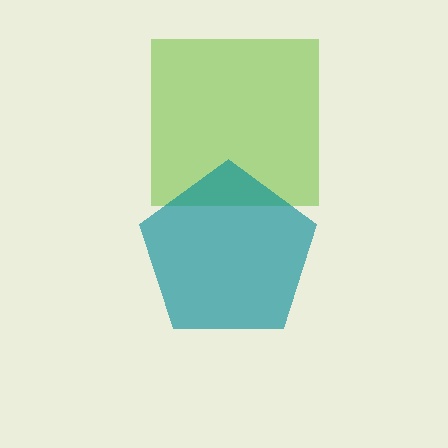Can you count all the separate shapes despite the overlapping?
Yes, there are 2 separate shapes.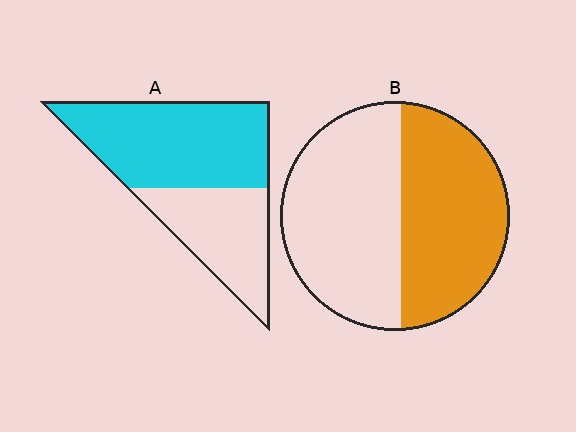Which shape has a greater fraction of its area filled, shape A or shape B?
Shape A.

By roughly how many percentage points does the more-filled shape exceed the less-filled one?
By roughly 15 percentage points (A over B).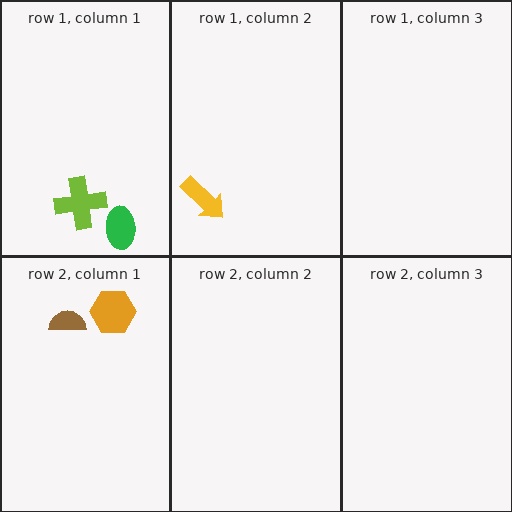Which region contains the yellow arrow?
The row 1, column 2 region.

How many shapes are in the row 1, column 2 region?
1.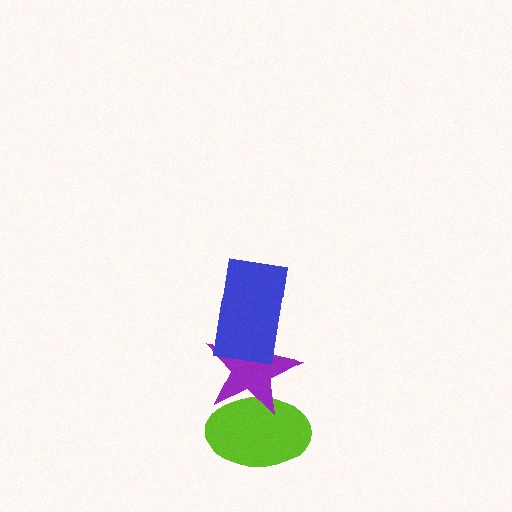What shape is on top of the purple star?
The blue rectangle is on top of the purple star.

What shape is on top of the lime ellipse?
The purple star is on top of the lime ellipse.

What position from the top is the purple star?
The purple star is 2nd from the top.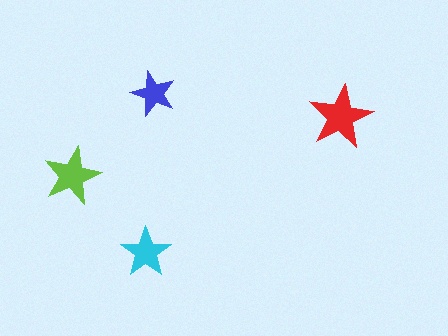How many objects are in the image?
There are 4 objects in the image.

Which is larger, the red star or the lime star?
The red one.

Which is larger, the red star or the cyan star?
The red one.